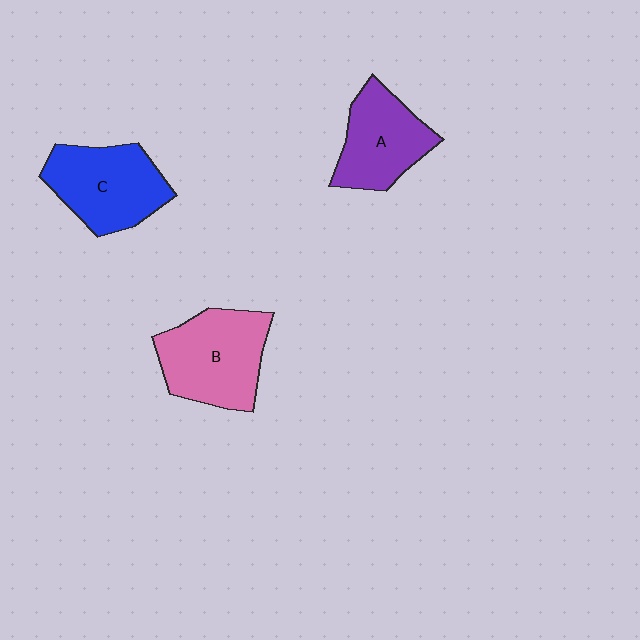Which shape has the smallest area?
Shape A (purple).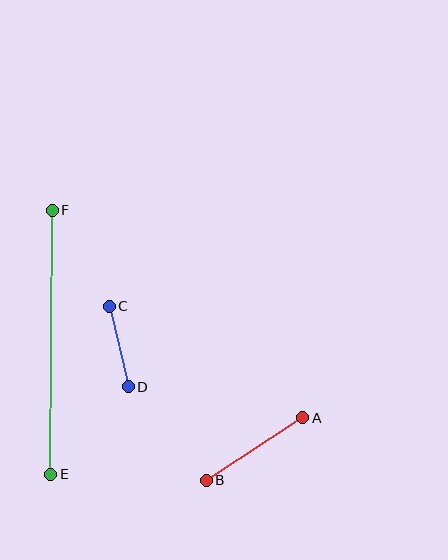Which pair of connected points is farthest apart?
Points E and F are farthest apart.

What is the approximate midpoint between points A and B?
The midpoint is at approximately (254, 449) pixels.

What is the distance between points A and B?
The distance is approximately 115 pixels.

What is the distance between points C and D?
The distance is approximately 83 pixels.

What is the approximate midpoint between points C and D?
The midpoint is at approximately (119, 346) pixels.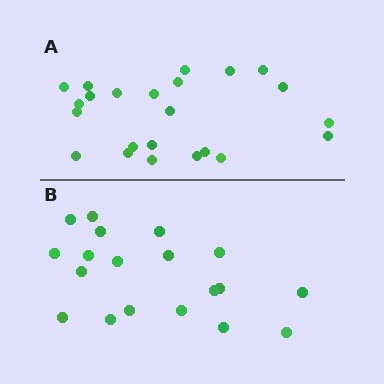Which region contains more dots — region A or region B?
Region A (the top region) has more dots.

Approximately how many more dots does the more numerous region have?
Region A has about 4 more dots than region B.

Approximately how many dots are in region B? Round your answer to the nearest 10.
About 20 dots. (The exact count is 19, which rounds to 20.)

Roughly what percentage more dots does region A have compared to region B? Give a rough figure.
About 20% more.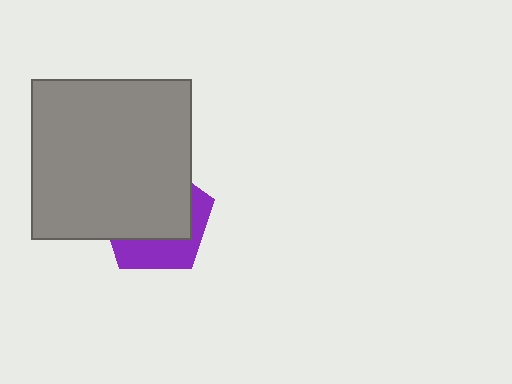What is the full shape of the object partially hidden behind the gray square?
The partially hidden object is a purple pentagon.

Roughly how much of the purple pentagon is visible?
A small part of it is visible (roughly 36%).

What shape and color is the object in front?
The object in front is a gray square.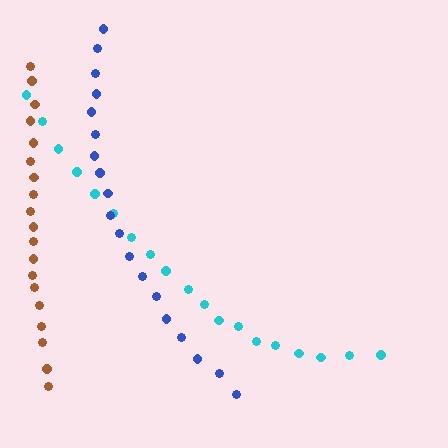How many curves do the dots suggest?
There are 3 distinct paths.